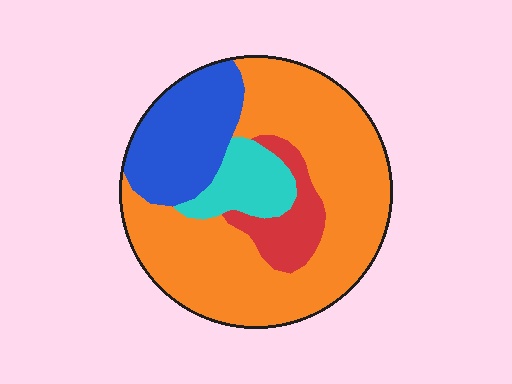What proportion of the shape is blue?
Blue takes up about one fifth (1/5) of the shape.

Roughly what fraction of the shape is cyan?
Cyan covers roughly 10% of the shape.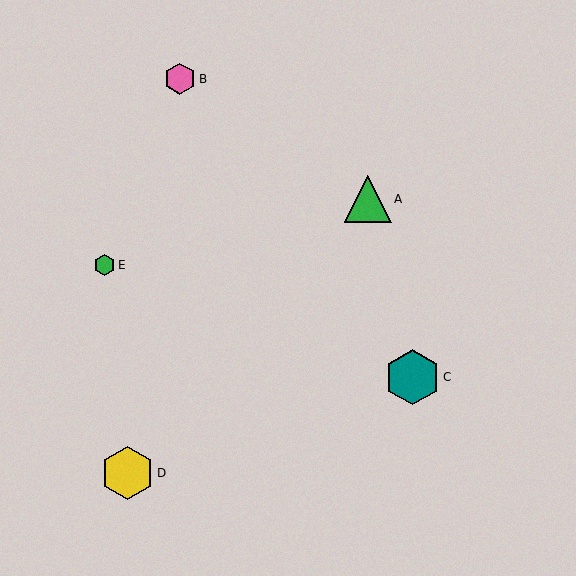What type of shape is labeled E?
Shape E is a green hexagon.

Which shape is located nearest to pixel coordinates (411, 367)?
The teal hexagon (labeled C) at (412, 377) is nearest to that location.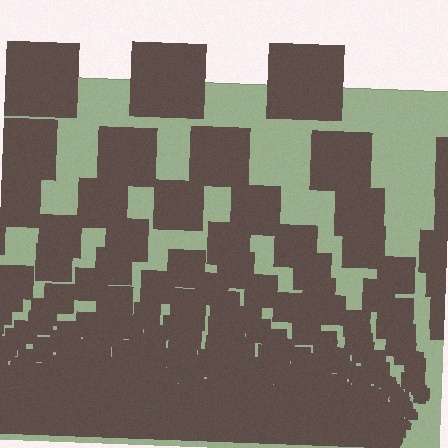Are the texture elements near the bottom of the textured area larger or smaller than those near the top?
Smaller. The gradient is inverted — elements near the bottom are smaller and denser.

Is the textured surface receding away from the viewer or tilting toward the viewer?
The surface appears to tilt toward the viewer. Texture elements get larger and sparser toward the top.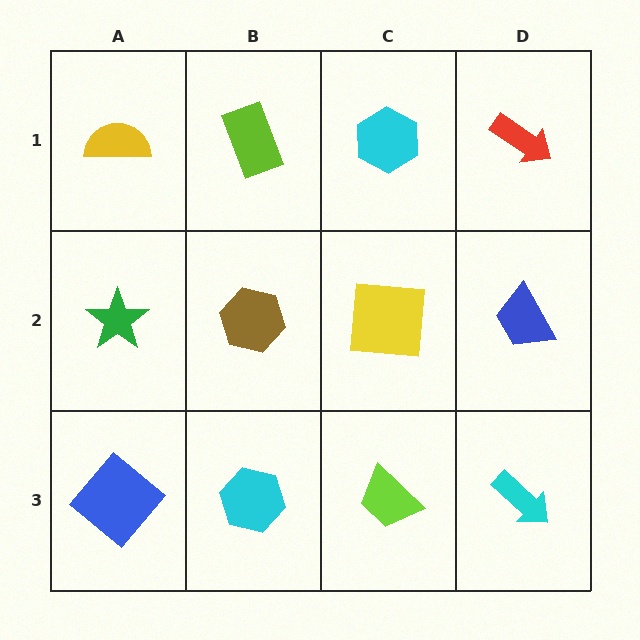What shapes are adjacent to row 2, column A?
A yellow semicircle (row 1, column A), a blue diamond (row 3, column A), a brown hexagon (row 2, column B).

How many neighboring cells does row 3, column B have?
3.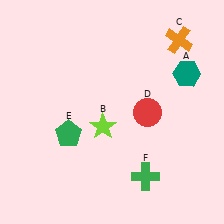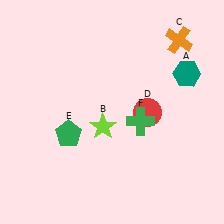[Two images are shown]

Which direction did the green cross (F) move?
The green cross (F) moved up.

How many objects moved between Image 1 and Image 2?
1 object moved between the two images.